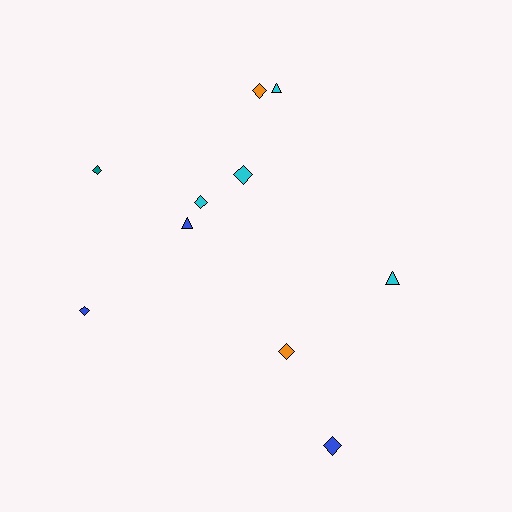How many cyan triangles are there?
There are 2 cyan triangles.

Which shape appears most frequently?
Diamond, with 7 objects.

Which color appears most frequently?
Cyan, with 4 objects.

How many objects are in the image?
There are 10 objects.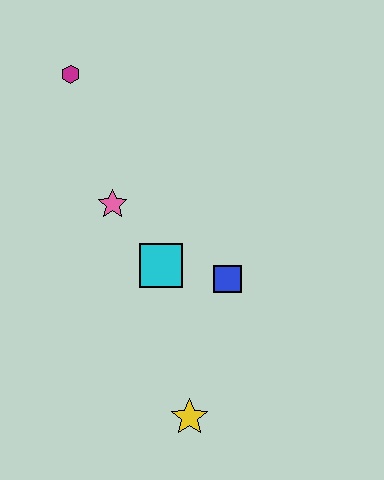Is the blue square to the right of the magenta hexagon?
Yes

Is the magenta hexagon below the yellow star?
No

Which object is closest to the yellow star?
The blue square is closest to the yellow star.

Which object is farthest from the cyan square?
The magenta hexagon is farthest from the cyan square.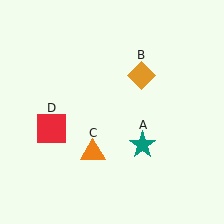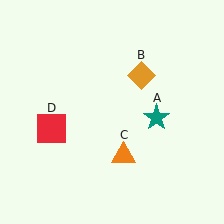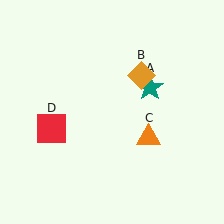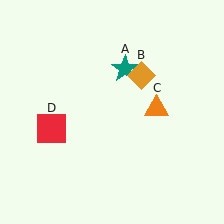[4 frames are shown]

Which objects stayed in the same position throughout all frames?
Orange diamond (object B) and red square (object D) remained stationary.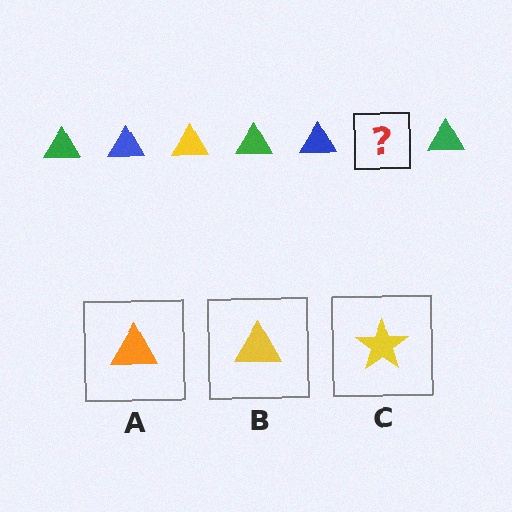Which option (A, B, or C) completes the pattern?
B.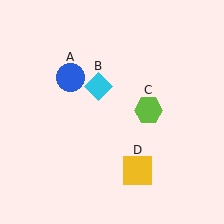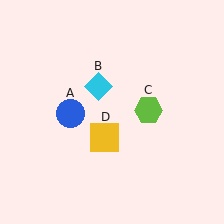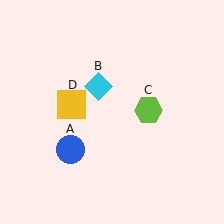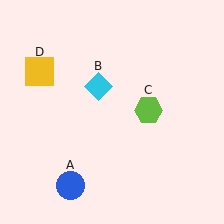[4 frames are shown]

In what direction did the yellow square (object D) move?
The yellow square (object D) moved up and to the left.